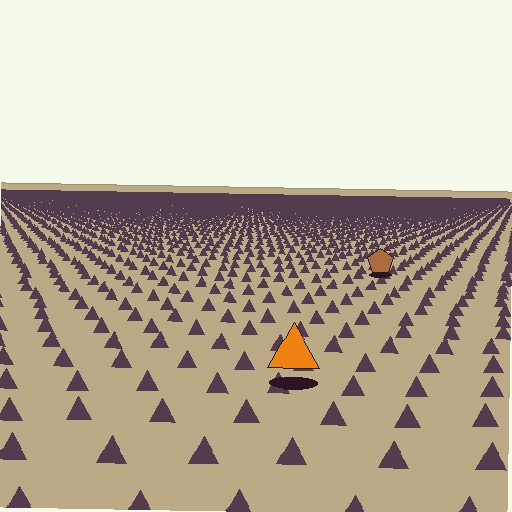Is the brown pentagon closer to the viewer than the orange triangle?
No. The orange triangle is closer — you can tell from the texture gradient: the ground texture is coarser near it.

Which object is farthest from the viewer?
The brown pentagon is farthest from the viewer. It appears smaller and the ground texture around it is denser.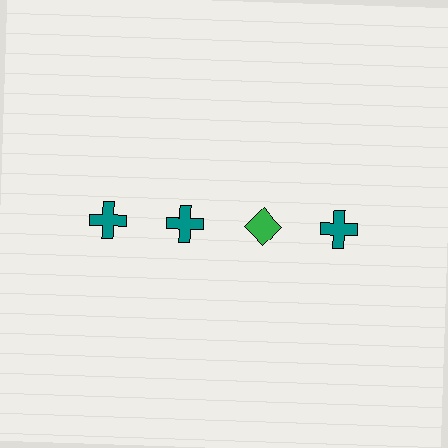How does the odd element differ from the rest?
It differs in both color (green instead of teal) and shape (diamond instead of cross).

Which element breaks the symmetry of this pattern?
The green diamond in the top row, center column breaks the symmetry. All other shapes are teal crosses.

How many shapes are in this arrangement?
There are 4 shapes arranged in a grid pattern.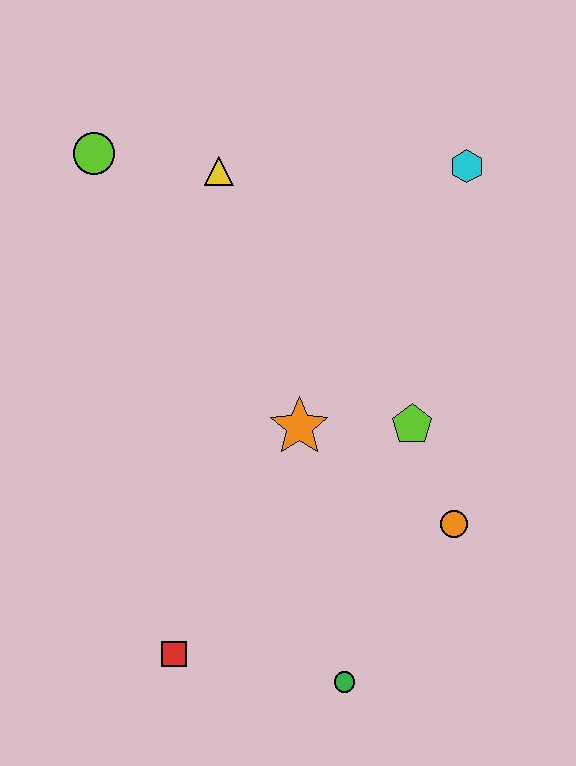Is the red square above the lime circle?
No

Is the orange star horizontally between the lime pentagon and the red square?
Yes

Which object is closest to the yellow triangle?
The lime circle is closest to the yellow triangle.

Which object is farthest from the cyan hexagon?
The red square is farthest from the cyan hexagon.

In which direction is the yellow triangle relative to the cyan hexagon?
The yellow triangle is to the left of the cyan hexagon.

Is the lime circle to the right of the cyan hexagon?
No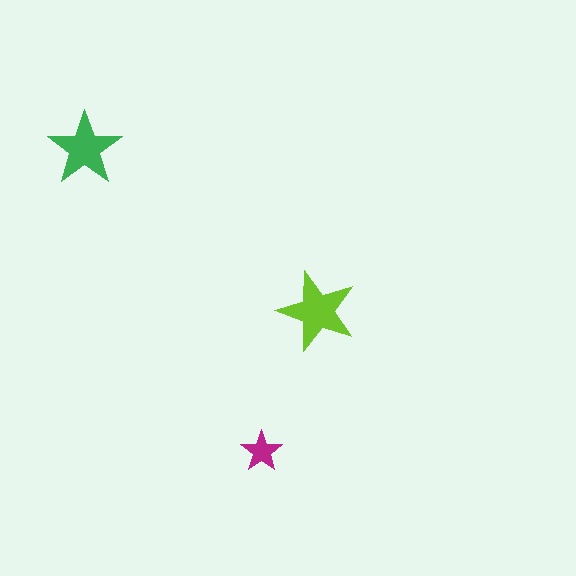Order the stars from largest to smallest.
the lime one, the green one, the magenta one.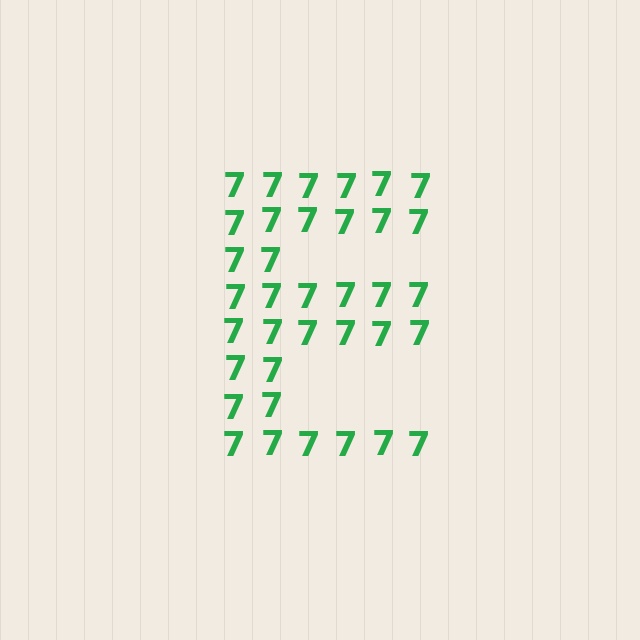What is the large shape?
The large shape is the letter E.